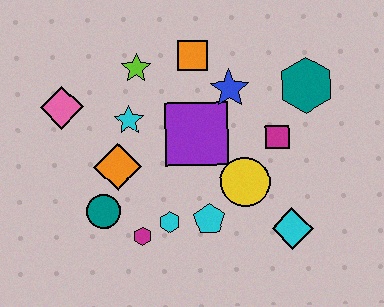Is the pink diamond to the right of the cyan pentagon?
No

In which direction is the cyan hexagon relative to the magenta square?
The cyan hexagon is to the left of the magenta square.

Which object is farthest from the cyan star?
The cyan diamond is farthest from the cyan star.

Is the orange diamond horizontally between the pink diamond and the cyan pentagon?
Yes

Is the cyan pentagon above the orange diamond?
No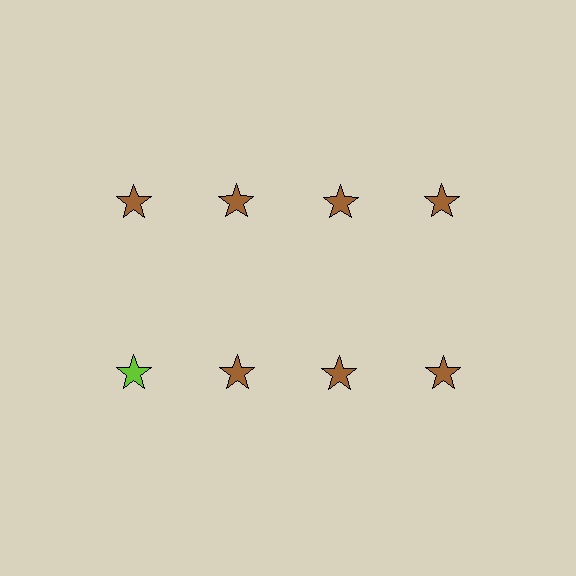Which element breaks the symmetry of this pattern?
The lime star in the second row, leftmost column breaks the symmetry. All other shapes are brown stars.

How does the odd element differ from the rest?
It has a different color: lime instead of brown.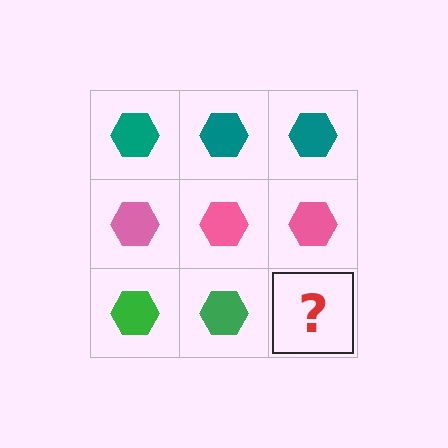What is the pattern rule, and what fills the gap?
The rule is that each row has a consistent color. The gap should be filled with a green hexagon.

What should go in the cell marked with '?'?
The missing cell should contain a green hexagon.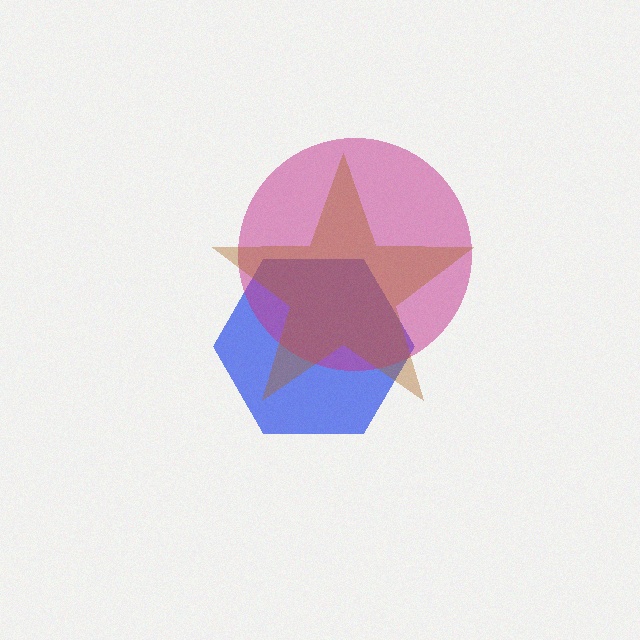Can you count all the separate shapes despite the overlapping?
Yes, there are 3 separate shapes.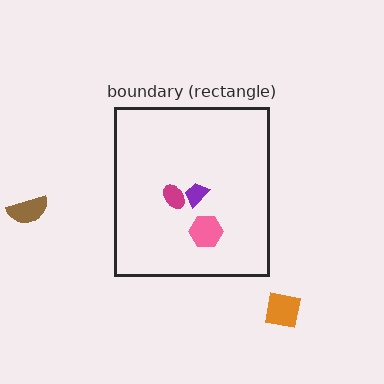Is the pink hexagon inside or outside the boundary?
Inside.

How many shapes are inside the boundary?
3 inside, 2 outside.